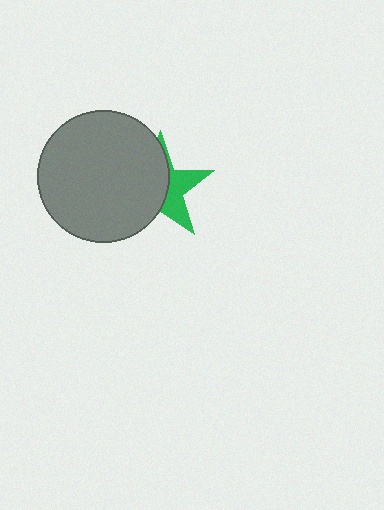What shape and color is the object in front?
The object in front is a gray circle.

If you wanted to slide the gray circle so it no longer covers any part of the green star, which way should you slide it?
Slide it left — that is the most direct way to separate the two shapes.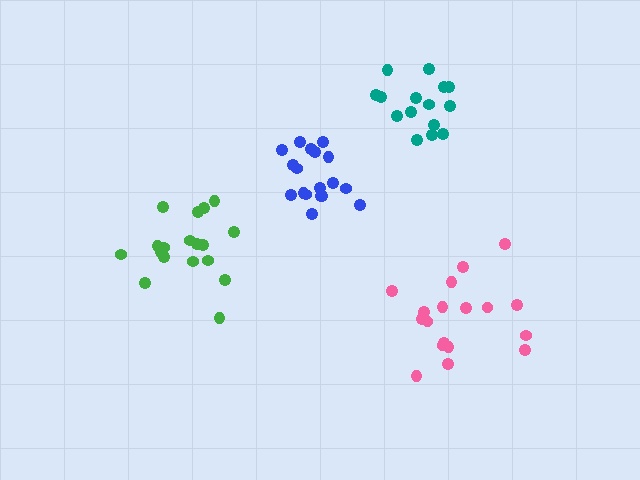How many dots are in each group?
Group 1: 19 dots, Group 2: 18 dots, Group 3: 18 dots, Group 4: 15 dots (70 total).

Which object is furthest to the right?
The pink cluster is rightmost.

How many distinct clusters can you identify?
There are 4 distinct clusters.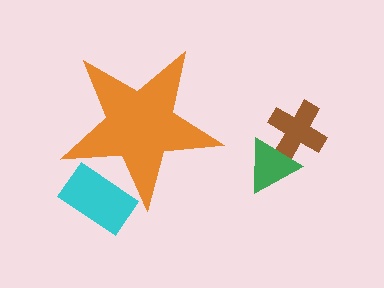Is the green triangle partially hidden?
No, the green triangle is fully visible.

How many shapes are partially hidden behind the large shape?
1 shape is partially hidden.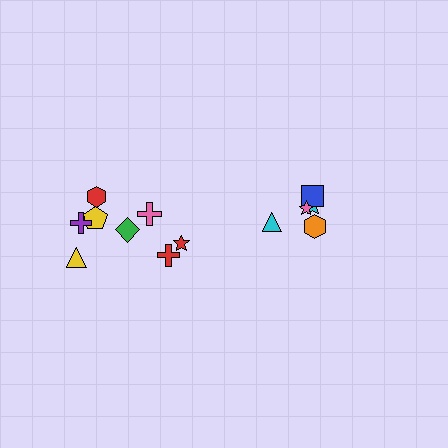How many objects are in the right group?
There are 5 objects.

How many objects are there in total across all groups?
There are 13 objects.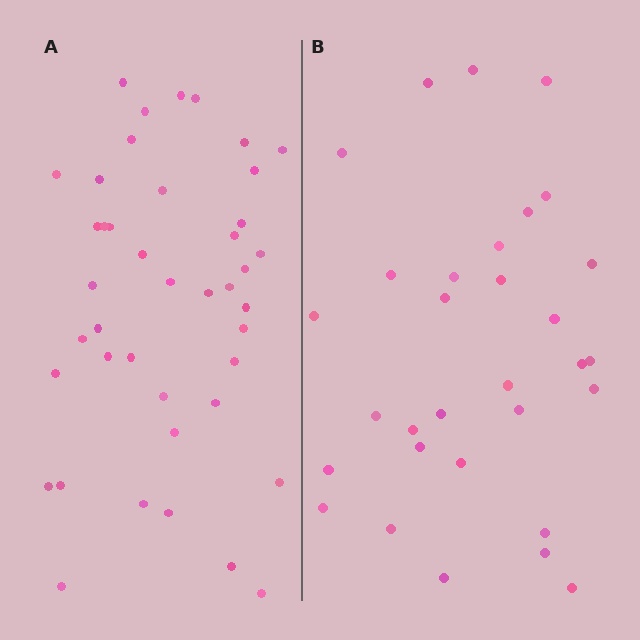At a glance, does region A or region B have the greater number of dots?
Region A (the left region) has more dots.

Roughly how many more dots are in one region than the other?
Region A has roughly 12 or so more dots than region B.